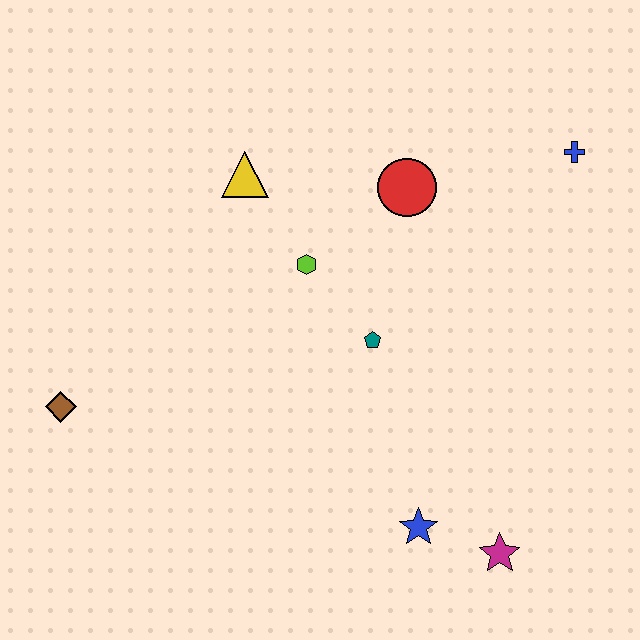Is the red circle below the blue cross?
Yes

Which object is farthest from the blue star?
The blue cross is farthest from the blue star.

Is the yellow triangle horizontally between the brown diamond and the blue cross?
Yes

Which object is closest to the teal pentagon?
The lime hexagon is closest to the teal pentagon.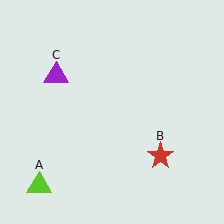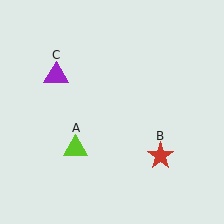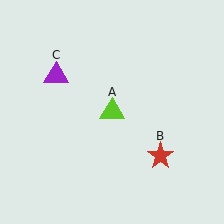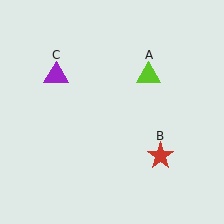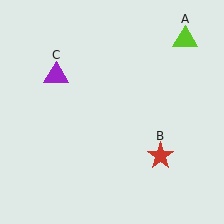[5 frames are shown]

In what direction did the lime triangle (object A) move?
The lime triangle (object A) moved up and to the right.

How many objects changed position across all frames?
1 object changed position: lime triangle (object A).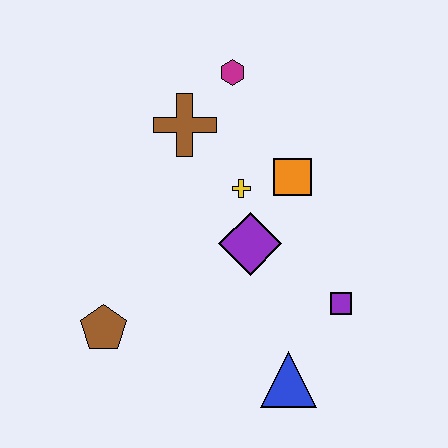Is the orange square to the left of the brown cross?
No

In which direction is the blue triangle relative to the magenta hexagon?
The blue triangle is below the magenta hexagon.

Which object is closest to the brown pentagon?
The purple diamond is closest to the brown pentagon.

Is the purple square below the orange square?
Yes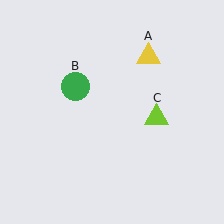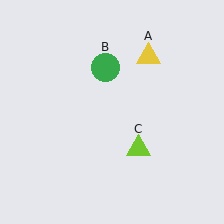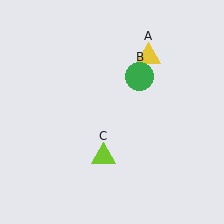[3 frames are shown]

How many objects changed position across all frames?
2 objects changed position: green circle (object B), lime triangle (object C).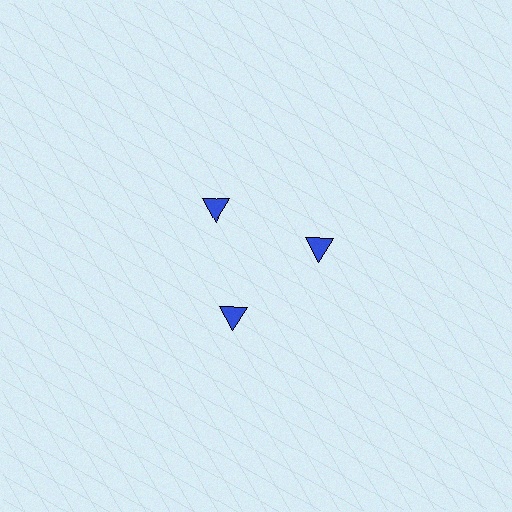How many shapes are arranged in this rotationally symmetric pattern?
There are 3 shapes, arranged in 3 groups of 1.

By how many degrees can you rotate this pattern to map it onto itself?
The pattern maps onto itself every 120 degrees of rotation.